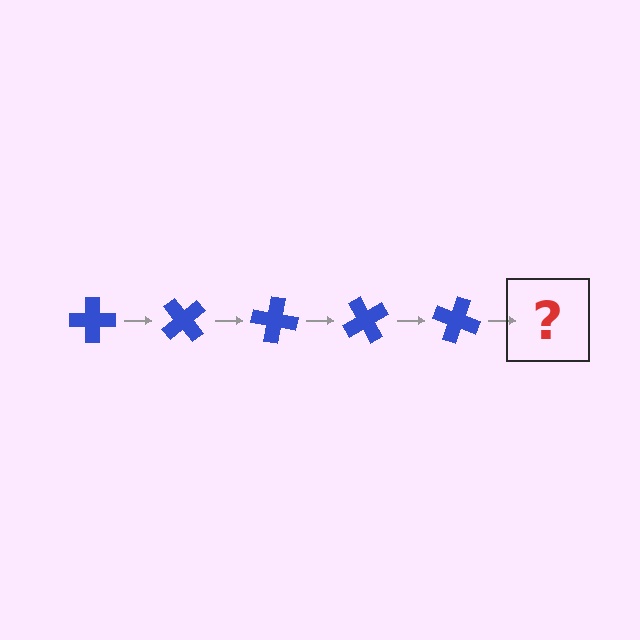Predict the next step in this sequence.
The next step is a blue cross rotated 250 degrees.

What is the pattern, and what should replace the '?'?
The pattern is that the cross rotates 50 degrees each step. The '?' should be a blue cross rotated 250 degrees.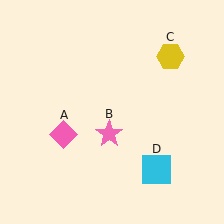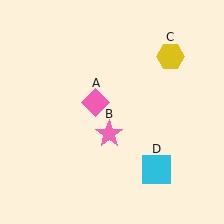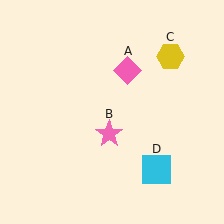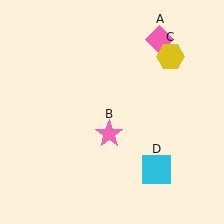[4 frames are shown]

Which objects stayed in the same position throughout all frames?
Pink star (object B) and yellow hexagon (object C) and cyan square (object D) remained stationary.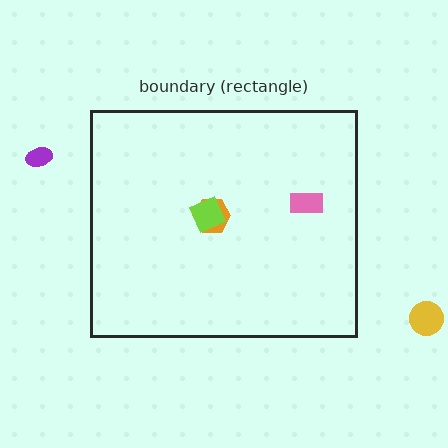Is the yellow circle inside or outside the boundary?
Outside.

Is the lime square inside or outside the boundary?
Inside.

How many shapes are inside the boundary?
3 inside, 2 outside.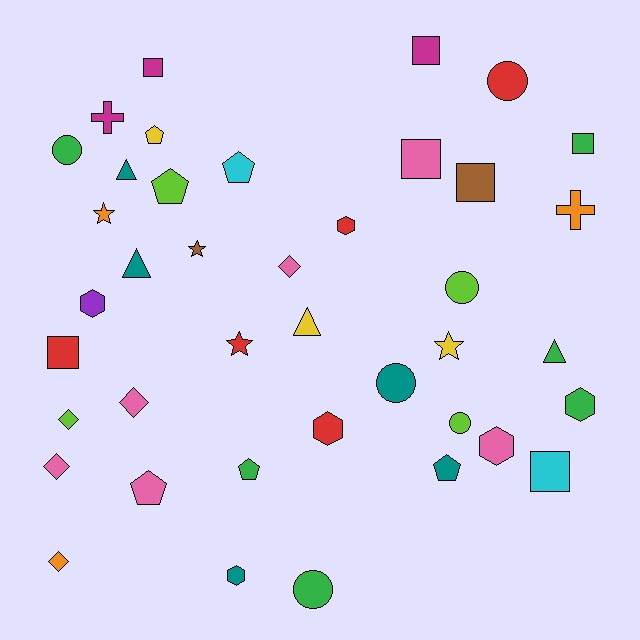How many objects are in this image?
There are 40 objects.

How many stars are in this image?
There are 4 stars.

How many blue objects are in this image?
There are no blue objects.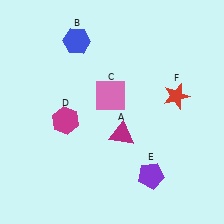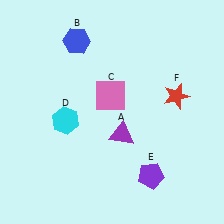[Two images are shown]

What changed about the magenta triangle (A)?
In Image 1, A is magenta. In Image 2, it changed to purple.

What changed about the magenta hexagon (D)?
In Image 1, D is magenta. In Image 2, it changed to cyan.